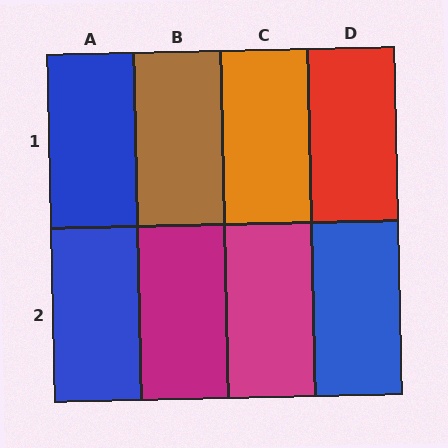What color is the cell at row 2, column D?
Blue.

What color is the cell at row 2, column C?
Magenta.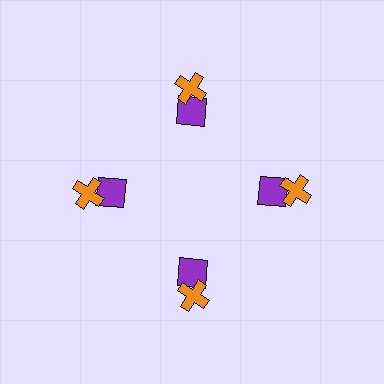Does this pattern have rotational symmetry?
Yes, this pattern has 4-fold rotational symmetry. It looks the same after rotating 90 degrees around the center.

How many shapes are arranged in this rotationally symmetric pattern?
There are 8 shapes, arranged in 4 groups of 2.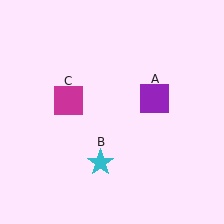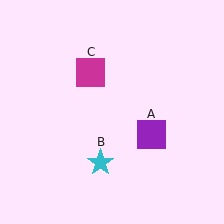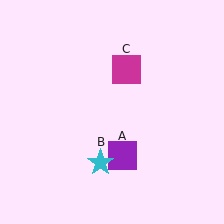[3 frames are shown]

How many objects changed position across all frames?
2 objects changed position: purple square (object A), magenta square (object C).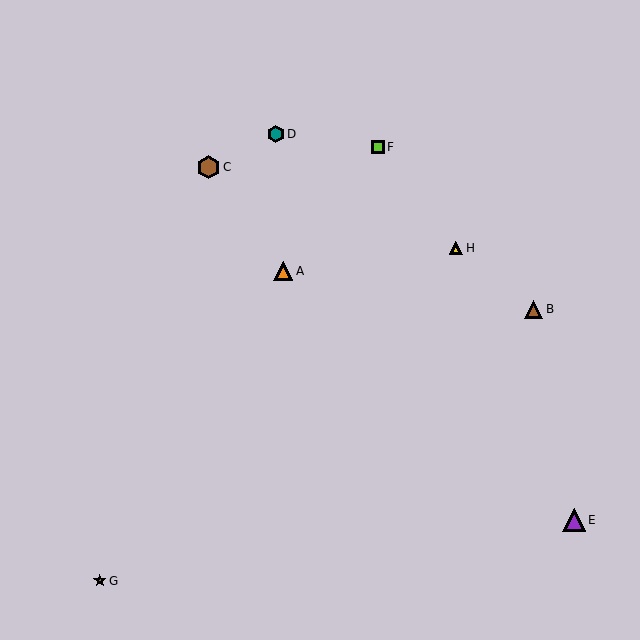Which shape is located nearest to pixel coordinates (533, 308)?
The brown triangle (labeled B) at (534, 309) is nearest to that location.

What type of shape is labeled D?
Shape D is a teal hexagon.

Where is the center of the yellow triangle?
The center of the yellow triangle is at (456, 248).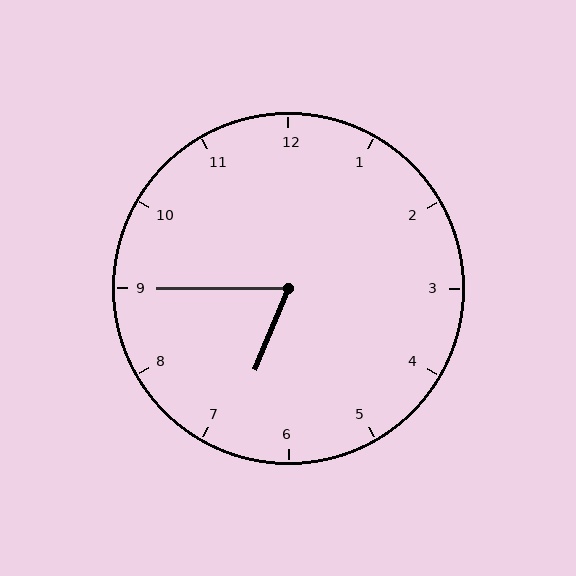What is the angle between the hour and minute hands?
Approximately 68 degrees.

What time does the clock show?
6:45.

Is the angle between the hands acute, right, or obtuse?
It is acute.